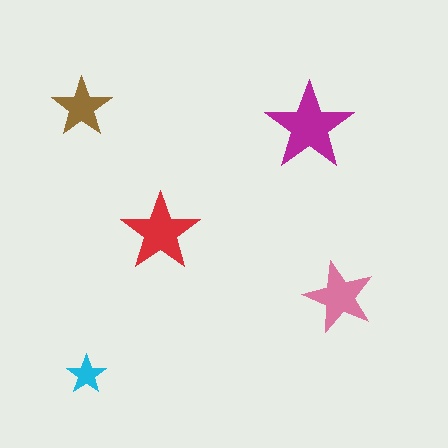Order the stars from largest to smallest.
the magenta one, the red one, the pink one, the brown one, the cyan one.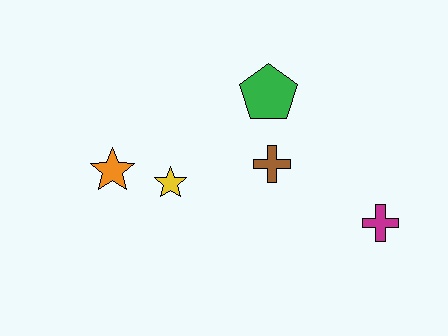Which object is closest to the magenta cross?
The brown cross is closest to the magenta cross.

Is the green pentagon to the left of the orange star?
No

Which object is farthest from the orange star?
The magenta cross is farthest from the orange star.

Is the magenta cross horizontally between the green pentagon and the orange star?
No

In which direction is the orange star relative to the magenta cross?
The orange star is to the left of the magenta cross.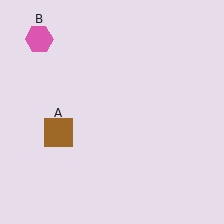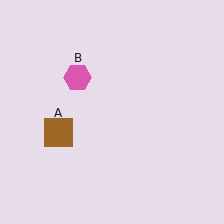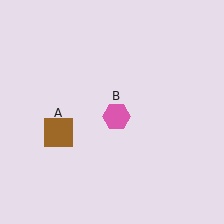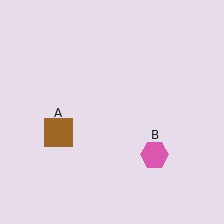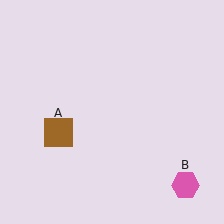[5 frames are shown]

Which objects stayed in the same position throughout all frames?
Brown square (object A) remained stationary.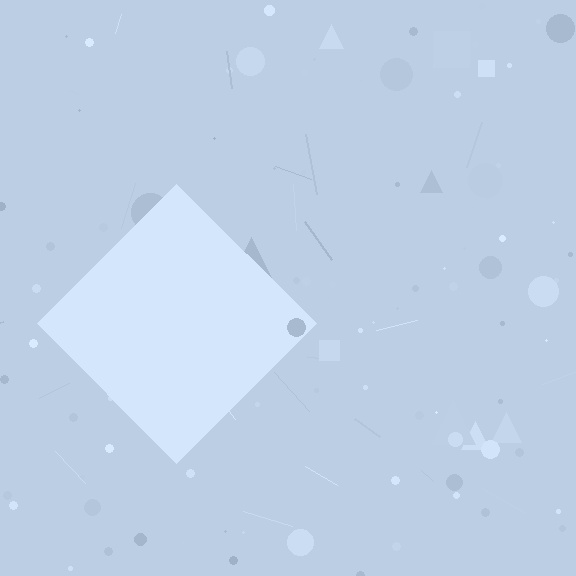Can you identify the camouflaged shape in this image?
The camouflaged shape is a diamond.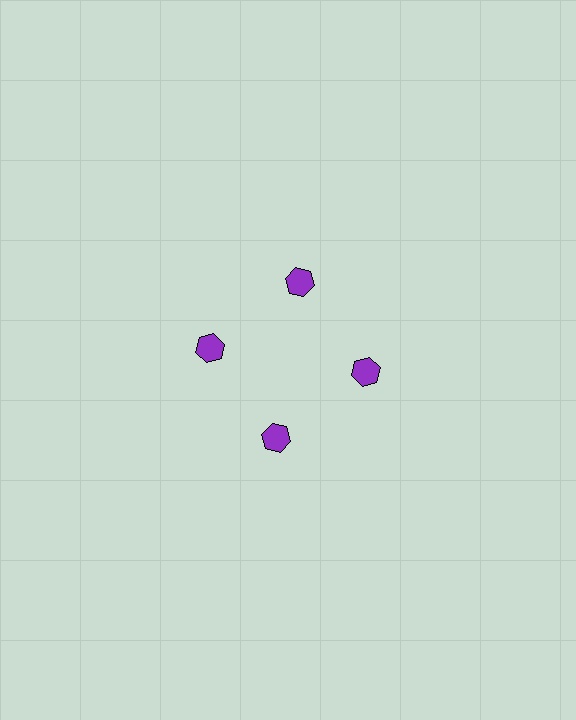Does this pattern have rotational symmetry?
Yes, this pattern has 4-fold rotational symmetry. It looks the same after rotating 90 degrees around the center.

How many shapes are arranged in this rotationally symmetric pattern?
There are 4 shapes, arranged in 4 groups of 1.